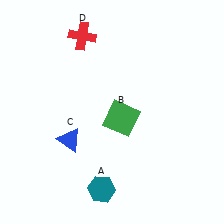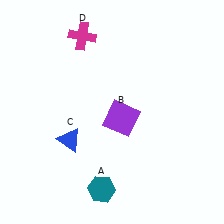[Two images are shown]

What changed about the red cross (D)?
In Image 1, D is red. In Image 2, it changed to magenta.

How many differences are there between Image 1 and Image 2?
There are 2 differences between the two images.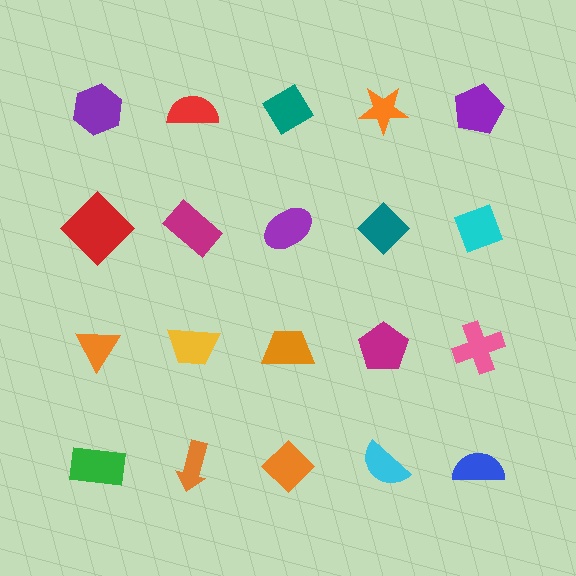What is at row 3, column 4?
A magenta pentagon.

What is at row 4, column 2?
An orange arrow.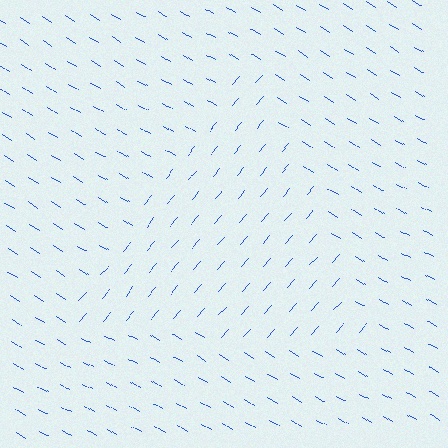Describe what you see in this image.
The image is filled with small blue line segments. A triangle region in the image has lines oriented differently from the surrounding lines, creating a visible texture boundary.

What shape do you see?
I see a triangle.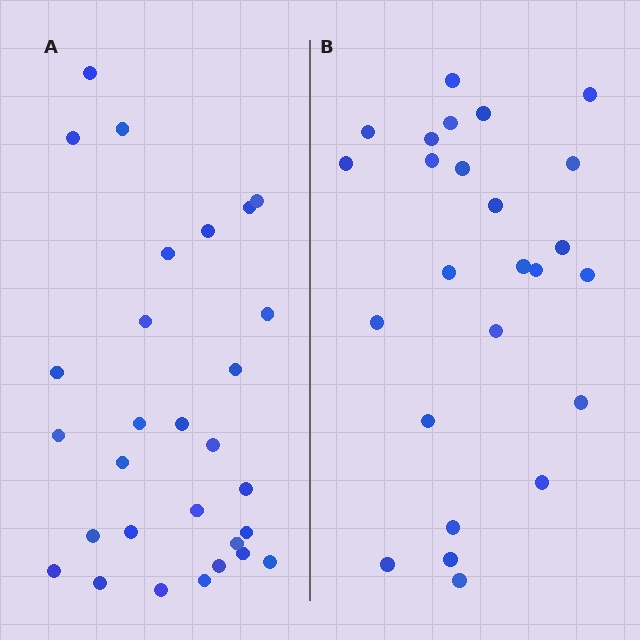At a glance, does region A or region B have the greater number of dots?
Region A (the left region) has more dots.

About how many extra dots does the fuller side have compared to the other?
Region A has about 4 more dots than region B.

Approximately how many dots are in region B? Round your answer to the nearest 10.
About 20 dots. (The exact count is 25, which rounds to 20.)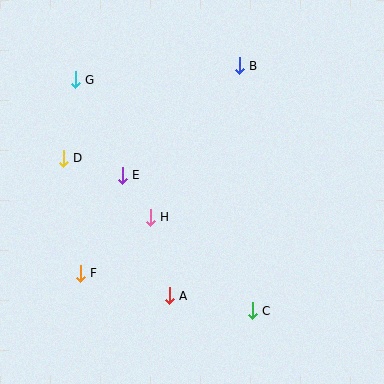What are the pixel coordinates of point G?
Point G is at (75, 80).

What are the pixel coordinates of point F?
Point F is at (80, 273).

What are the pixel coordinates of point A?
Point A is at (169, 296).